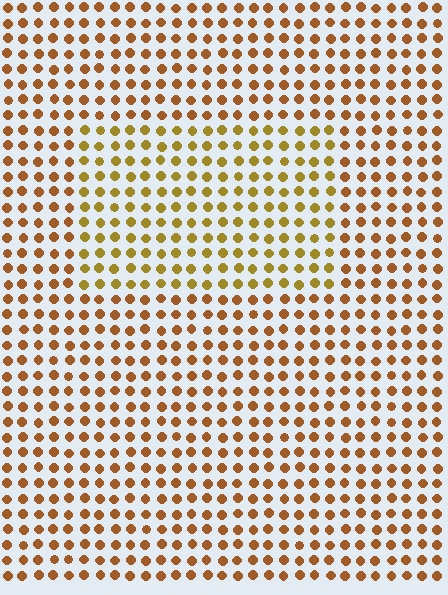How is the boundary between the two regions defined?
The boundary is defined purely by a slight shift in hue (about 24 degrees). Spacing, size, and orientation are identical on both sides.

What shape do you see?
I see a rectangle.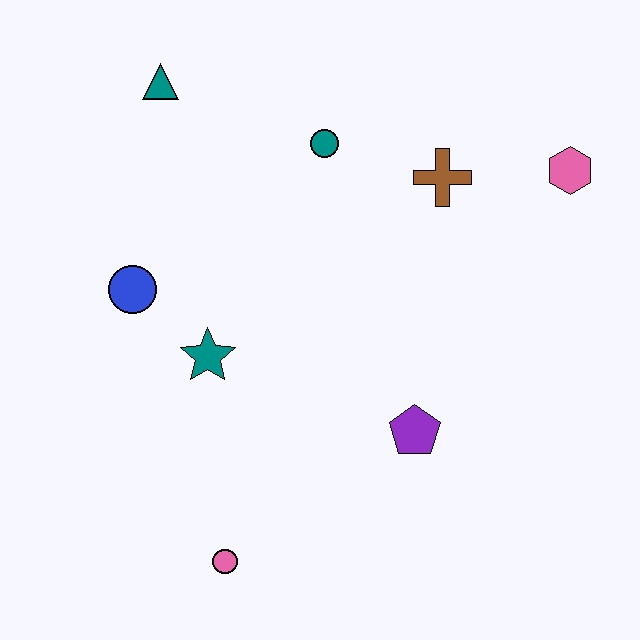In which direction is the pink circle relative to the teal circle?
The pink circle is below the teal circle.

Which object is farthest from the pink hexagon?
The pink circle is farthest from the pink hexagon.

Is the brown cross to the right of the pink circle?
Yes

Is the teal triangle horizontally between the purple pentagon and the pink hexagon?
No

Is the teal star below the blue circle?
Yes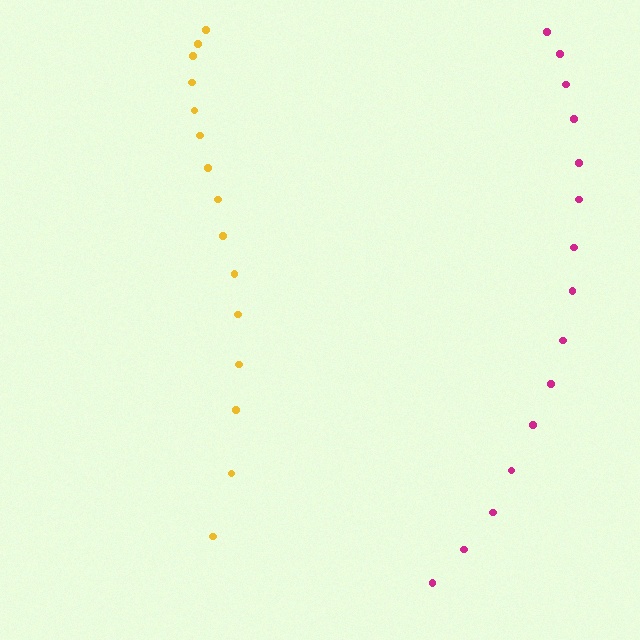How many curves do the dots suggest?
There are 2 distinct paths.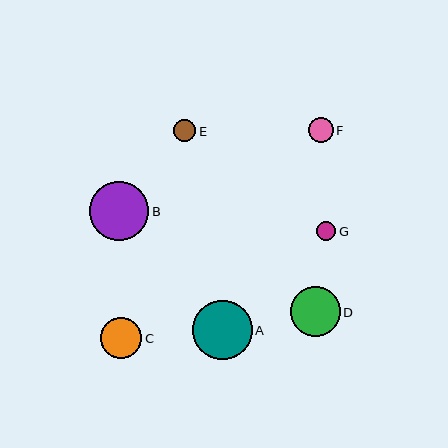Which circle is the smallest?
Circle G is the smallest with a size of approximately 19 pixels.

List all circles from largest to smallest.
From largest to smallest: A, B, D, C, F, E, G.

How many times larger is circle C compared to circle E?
Circle C is approximately 1.9 times the size of circle E.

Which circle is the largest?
Circle A is the largest with a size of approximately 59 pixels.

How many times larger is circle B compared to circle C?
Circle B is approximately 1.4 times the size of circle C.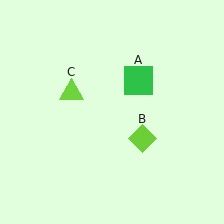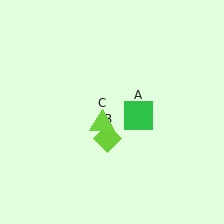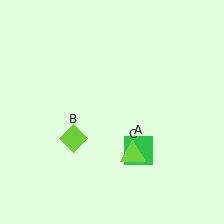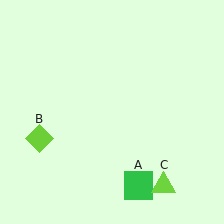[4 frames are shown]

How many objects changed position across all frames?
3 objects changed position: green square (object A), lime diamond (object B), lime triangle (object C).